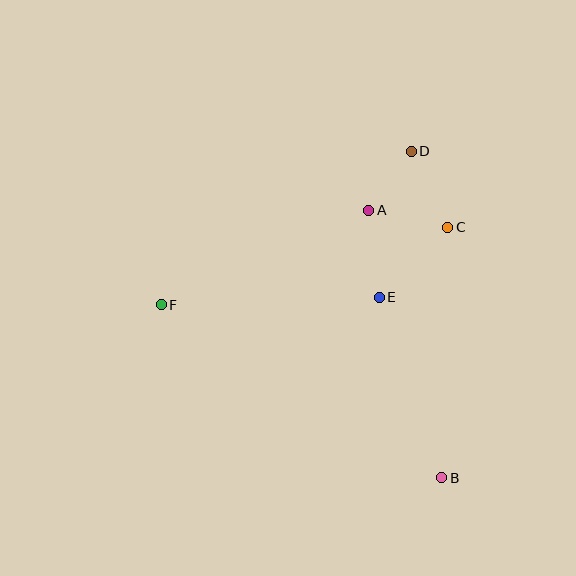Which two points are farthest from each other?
Points B and F are farthest from each other.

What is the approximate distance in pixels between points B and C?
The distance between B and C is approximately 251 pixels.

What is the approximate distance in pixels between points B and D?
The distance between B and D is approximately 328 pixels.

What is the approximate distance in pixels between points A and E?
The distance between A and E is approximately 88 pixels.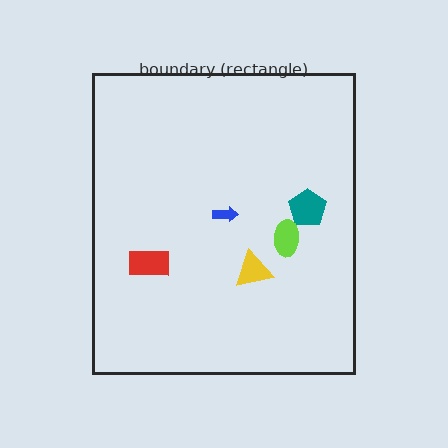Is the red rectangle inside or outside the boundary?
Inside.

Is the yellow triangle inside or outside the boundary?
Inside.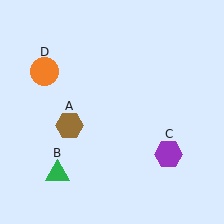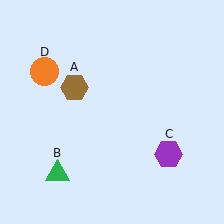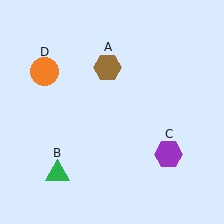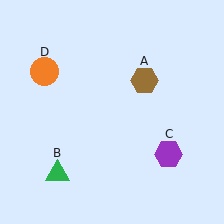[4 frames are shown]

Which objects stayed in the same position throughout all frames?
Green triangle (object B) and purple hexagon (object C) and orange circle (object D) remained stationary.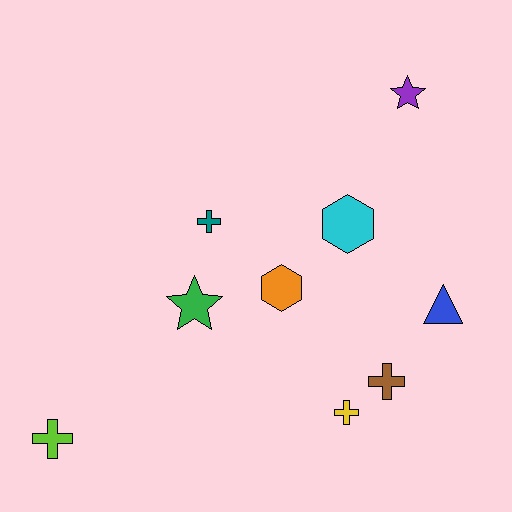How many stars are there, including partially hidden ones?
There are 2 stars.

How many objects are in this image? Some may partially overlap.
There are 9 objects.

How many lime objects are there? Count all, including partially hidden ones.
There is 1 lime object.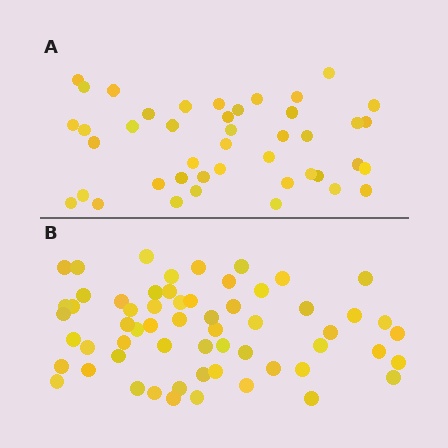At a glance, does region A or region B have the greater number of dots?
Region B (the bottom region) has more dots.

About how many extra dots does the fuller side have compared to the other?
Region B has approximately 15 more dots than region A.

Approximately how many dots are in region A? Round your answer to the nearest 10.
About 40 dots. (The exact count is 43, which rounds to 40.)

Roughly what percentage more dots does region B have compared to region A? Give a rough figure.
About 40% more.